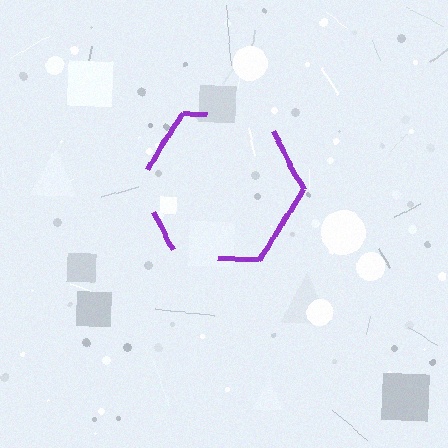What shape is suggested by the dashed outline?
The dashed outline suggests a hexagon.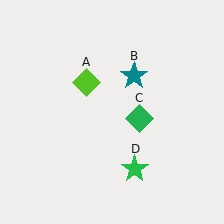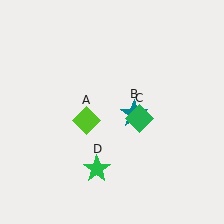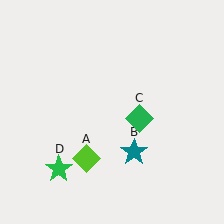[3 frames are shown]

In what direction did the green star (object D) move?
The green star (object D) moved left.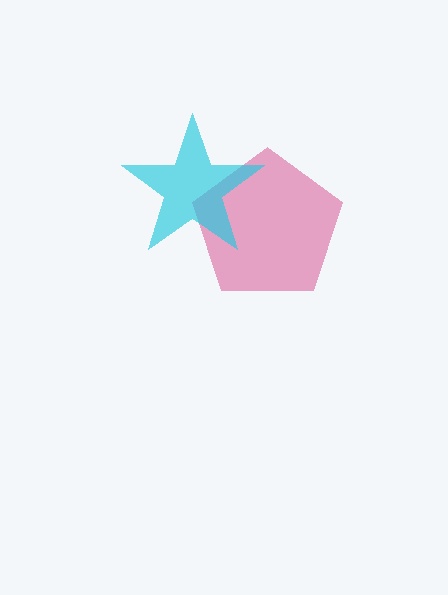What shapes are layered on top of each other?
The layered shapes are: a pink pentagon, a cyan star.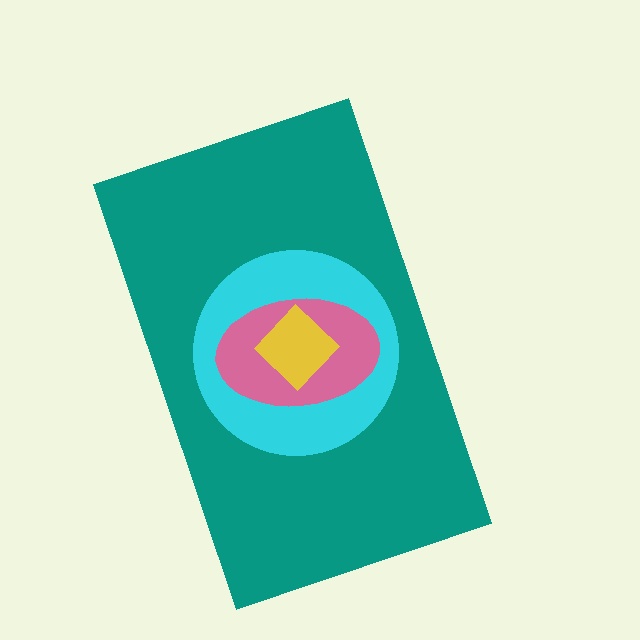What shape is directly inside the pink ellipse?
The yellow diamond.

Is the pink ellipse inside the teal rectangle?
Yes.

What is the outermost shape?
The teal rectangle.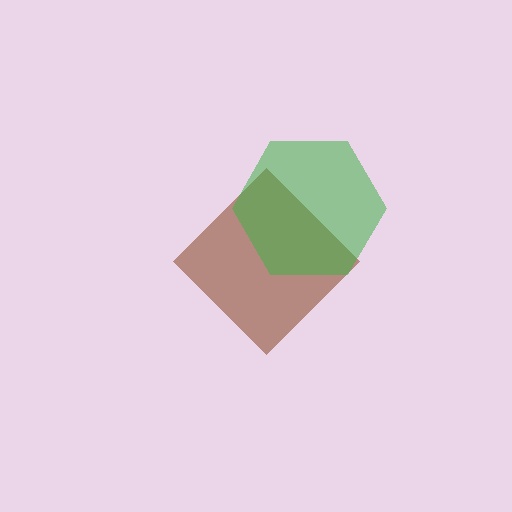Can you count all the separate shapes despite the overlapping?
Yes, there are 2 separate shapes.